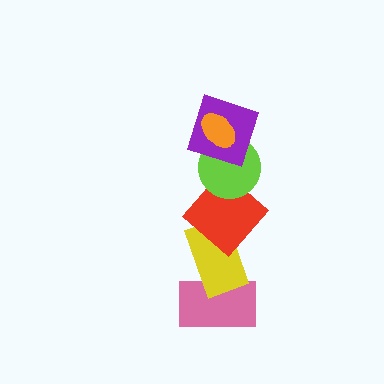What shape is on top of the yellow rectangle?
The red diamond is on top of the yellow rectangle.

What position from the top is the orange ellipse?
The orange ellipse is 1st from the top.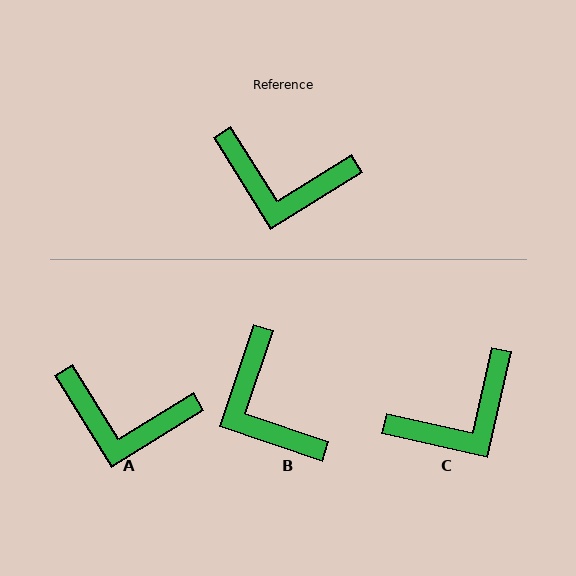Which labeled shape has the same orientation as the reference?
A.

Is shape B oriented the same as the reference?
No, it is off by about 50 degrees.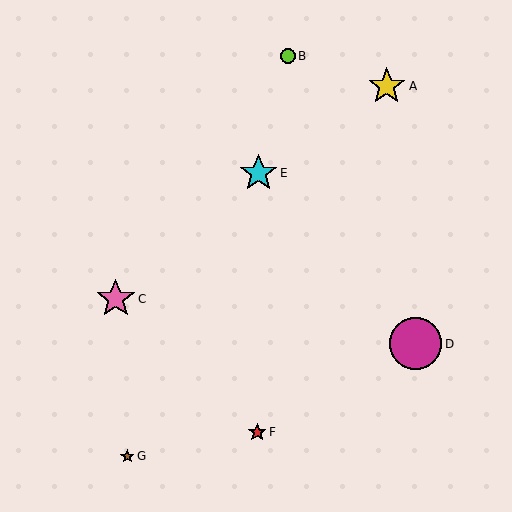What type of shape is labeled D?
Shape D is a magenta circle.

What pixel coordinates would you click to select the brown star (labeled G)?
Click at (127, 456) to select the brown star G.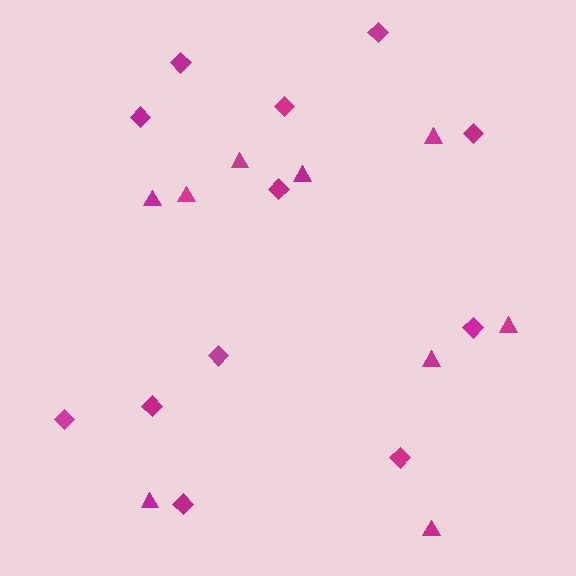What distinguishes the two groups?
There are 2 groups: one group of diamonds (12) and one group of triangles (9).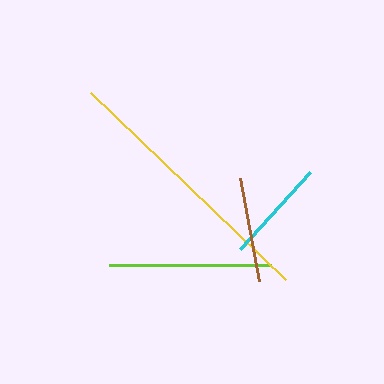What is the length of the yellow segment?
The yellow segment is approximately 270 pixels long.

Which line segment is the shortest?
The cyan line is the shortest at approximately 104 pixels.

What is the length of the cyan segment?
The cyan segment is approximately 104 pixels long.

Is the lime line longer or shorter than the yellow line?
The yellow line is longer than the lime line.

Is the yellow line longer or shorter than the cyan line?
The yellow line is longer than the cyan line.